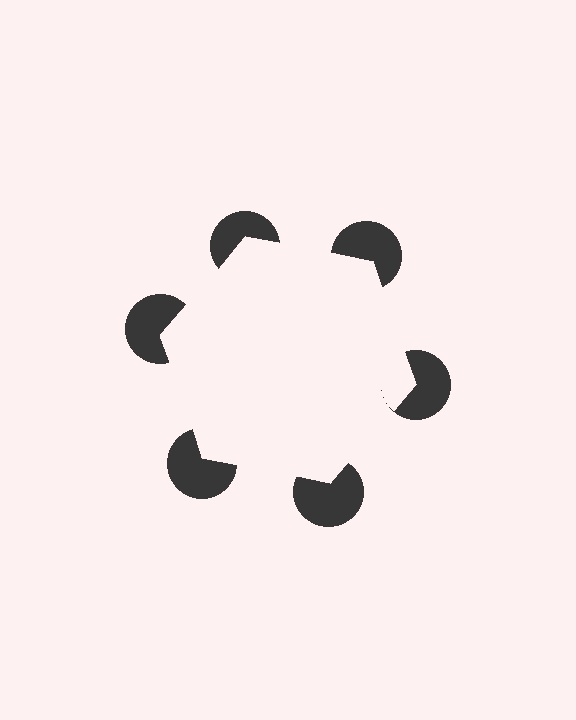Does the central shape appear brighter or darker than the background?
It typically appears slightly brighter than the background, even though no actual brightness change is drawn.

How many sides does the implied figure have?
6 sides.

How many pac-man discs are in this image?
There are 6 — one at each vertex of the illusory hexagon.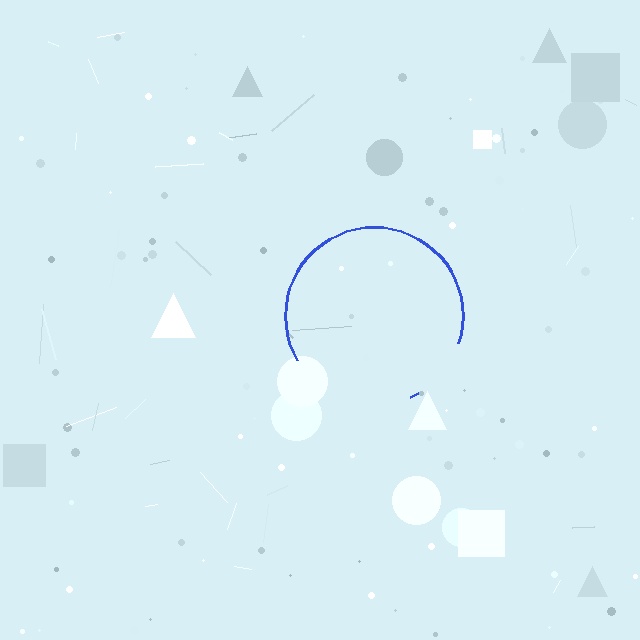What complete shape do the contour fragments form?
The contour fragments form a circle.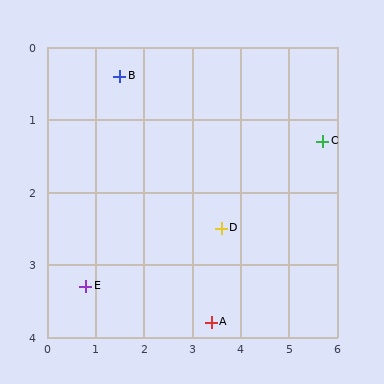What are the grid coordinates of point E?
Point E is at approximately (0.8, 3.3).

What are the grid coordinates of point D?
Point D is at approximately (3.6, 2.5).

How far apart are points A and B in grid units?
Points A and B are about 3.9 grid units apart.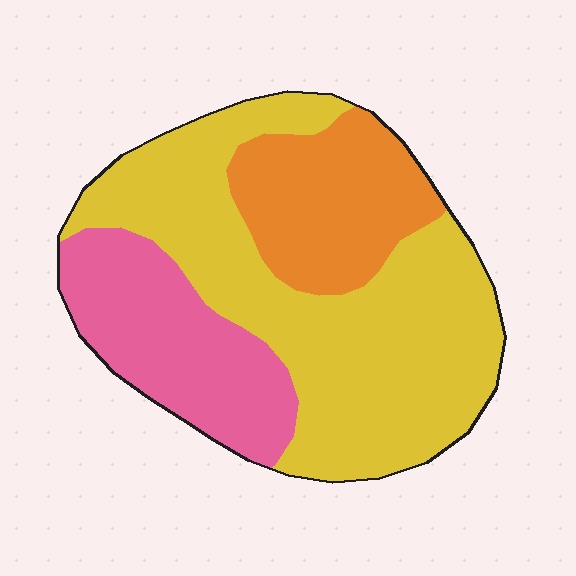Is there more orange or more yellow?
Yellow.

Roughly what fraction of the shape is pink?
Pink takes up less than a quarter of the shape.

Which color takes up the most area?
Yellow, at roughly 55%.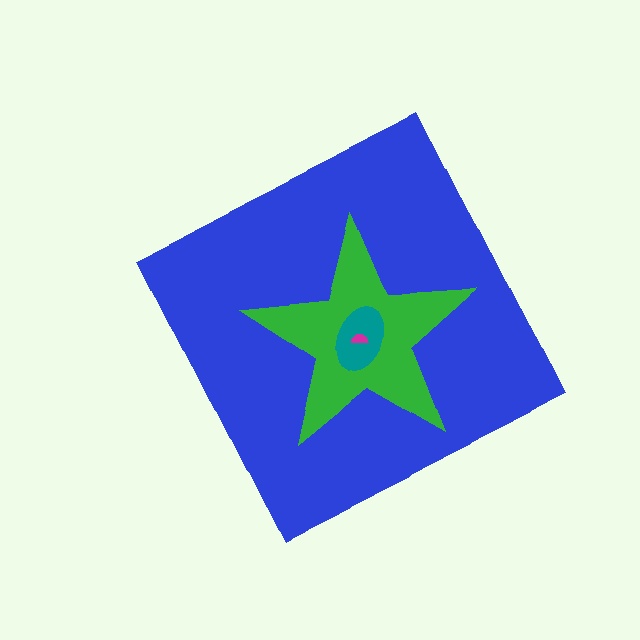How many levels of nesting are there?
4.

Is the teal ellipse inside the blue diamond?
Yes.